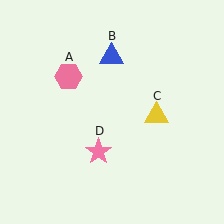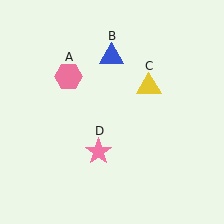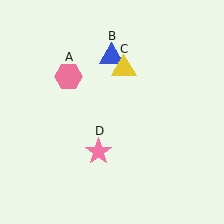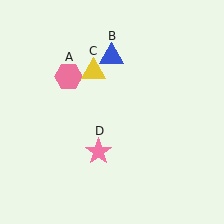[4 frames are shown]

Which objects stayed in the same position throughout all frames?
Pink hexagon (object A) and blue triangle (object B) and pink star (object D) remained stationary.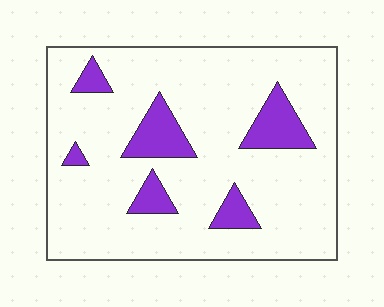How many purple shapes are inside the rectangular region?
6.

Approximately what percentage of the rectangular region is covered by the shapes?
Approximately 15%.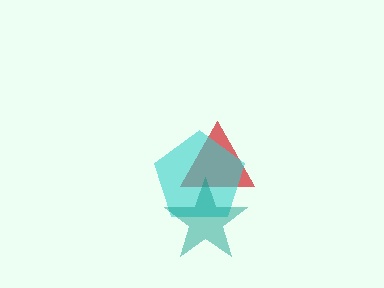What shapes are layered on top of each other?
The layered shapes are: a red triangle, a cyan pentagon, a teal star.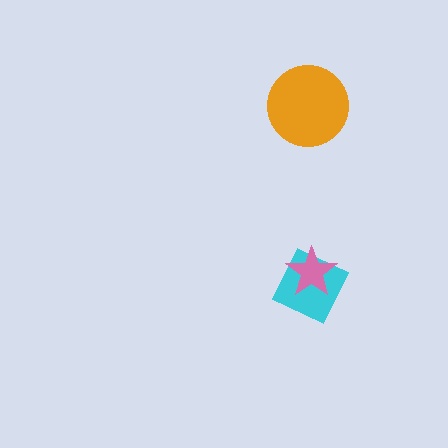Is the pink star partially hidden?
No, no other shape covers it.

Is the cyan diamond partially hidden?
Yes, it is partially covered by another shape.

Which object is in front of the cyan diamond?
The pink star is in front of the cyan diamond.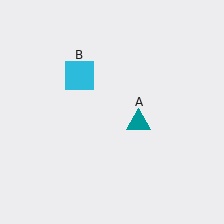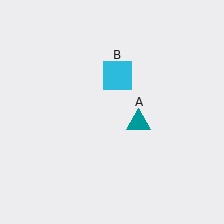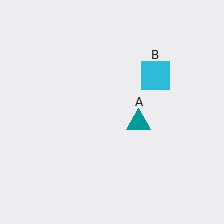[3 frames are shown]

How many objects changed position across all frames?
1 object changed position: cyan square (object B).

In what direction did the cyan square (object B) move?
The cyan square (object B) moved right.